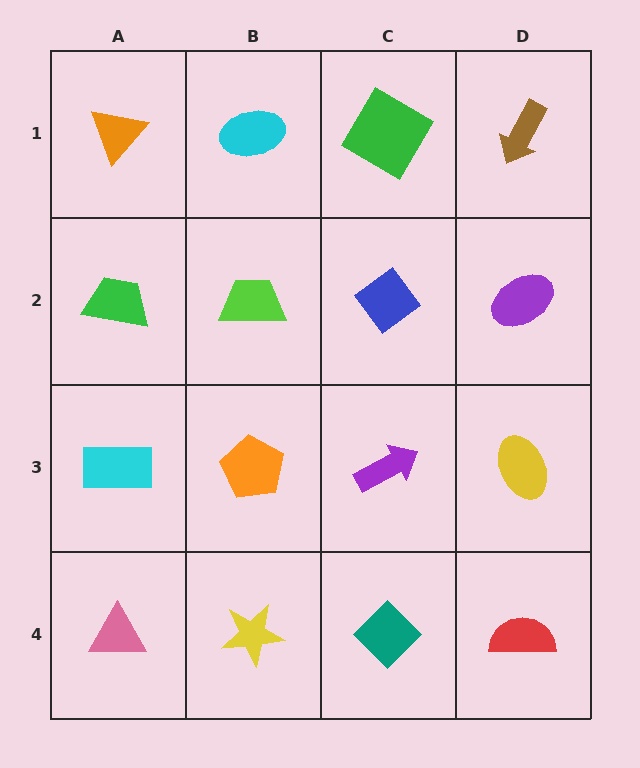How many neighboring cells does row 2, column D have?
3.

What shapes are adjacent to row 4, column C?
A purple arrow (row 3, column C), a yellow star (row 4, column B), a red semicircle (row 4, column D).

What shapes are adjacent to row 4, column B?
An orange pentagon (row 3, column B), a pink triangle (row 4, column A), a teal diamond (row 4, column C).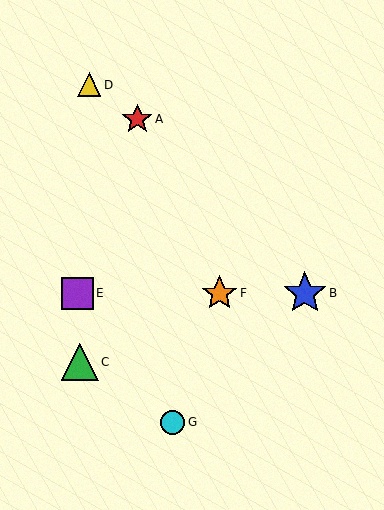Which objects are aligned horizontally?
Objects B, E, F are aligned horizontally.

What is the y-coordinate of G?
Object G is at y≈422.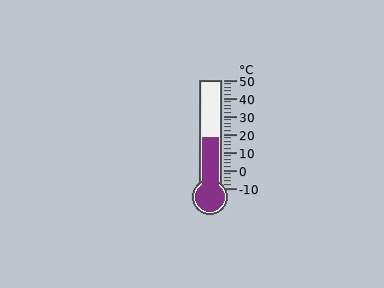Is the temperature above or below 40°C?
The temperature is below 40°C.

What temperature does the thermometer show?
The thermometer shows approximately 18°C.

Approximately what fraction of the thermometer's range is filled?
The thermometer is filled to approximately 45% of its range.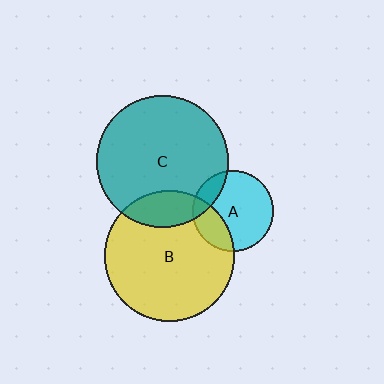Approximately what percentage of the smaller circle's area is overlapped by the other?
Approximately 15%.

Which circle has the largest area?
Circle C (teal).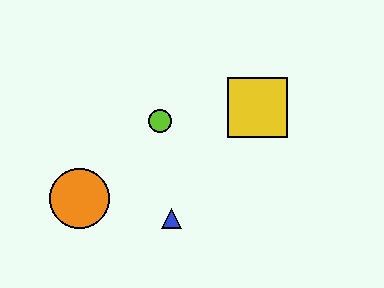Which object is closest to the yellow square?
The lime circle is closest to the yellow square.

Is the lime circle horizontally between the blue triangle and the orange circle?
Yes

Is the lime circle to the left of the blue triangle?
Yes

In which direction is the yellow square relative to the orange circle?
The yellow square is to the right of the orange circle.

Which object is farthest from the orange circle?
The yellow square is farthest from the orange circle.